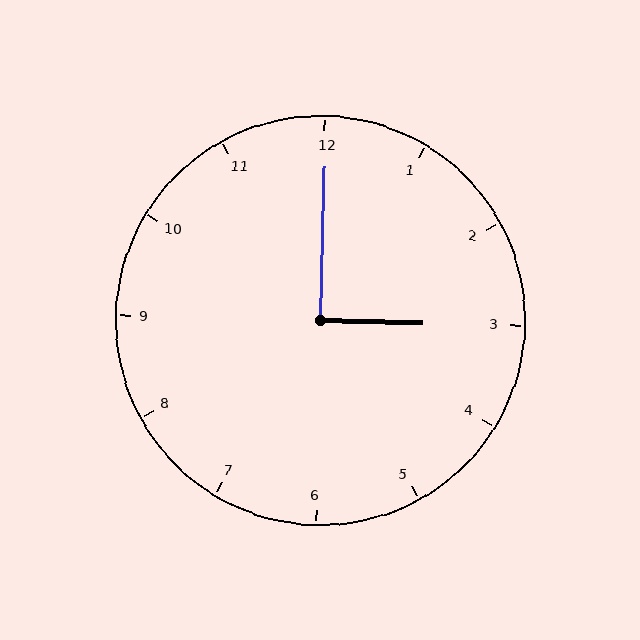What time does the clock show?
3:00.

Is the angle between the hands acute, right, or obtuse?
It is right.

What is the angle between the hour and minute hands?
Approximately 90 degrees.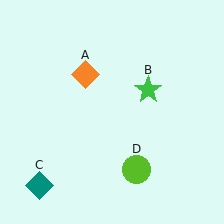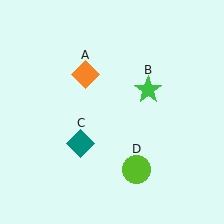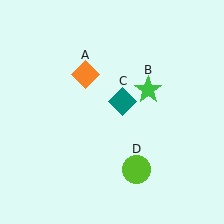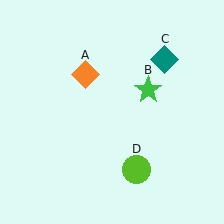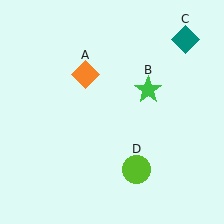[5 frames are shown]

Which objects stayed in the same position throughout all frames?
Orange diamond (object A) and green star (object B) and lime circle (object D) remained stationary.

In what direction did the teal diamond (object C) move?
The teal diamond (object C) moved up and to the right.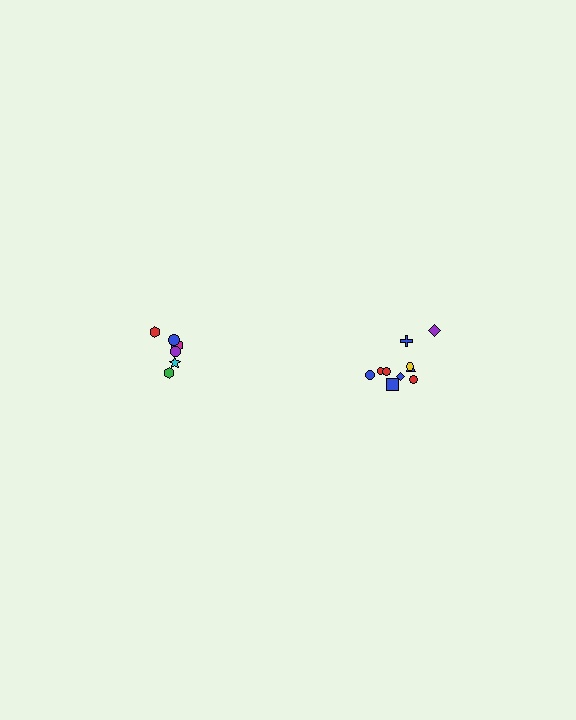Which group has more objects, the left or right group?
The right group.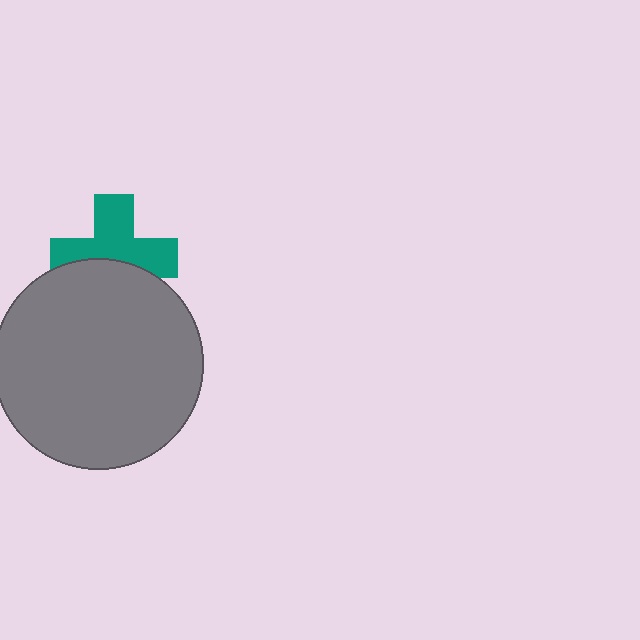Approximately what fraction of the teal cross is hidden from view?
Roughly 39% of the teal cross is hidden behind the gray circle.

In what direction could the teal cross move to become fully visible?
The teal cross could move up. That would shift it out from behind the gray circle entirely.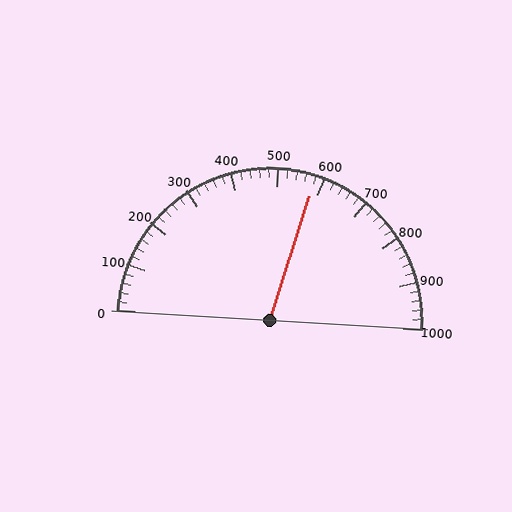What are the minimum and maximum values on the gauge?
The gauge ranges from 0 to 1000.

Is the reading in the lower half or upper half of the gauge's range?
The reading is in the upper half of the range (0 to 1000).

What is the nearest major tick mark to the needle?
The nearest major tick mark is 600.